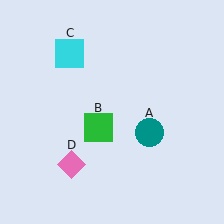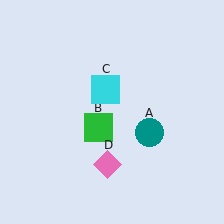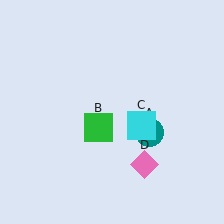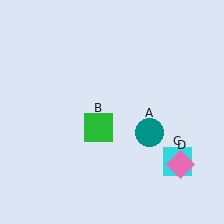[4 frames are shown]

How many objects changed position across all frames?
2 objects changed position: cyan square (object C), pink diamond (object D).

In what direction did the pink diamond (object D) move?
The pink diamond (object D) moved right.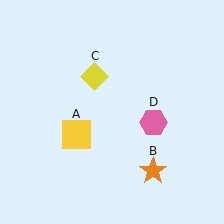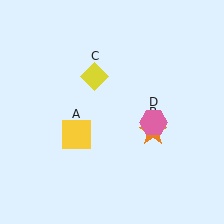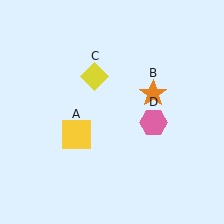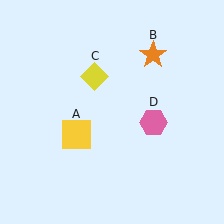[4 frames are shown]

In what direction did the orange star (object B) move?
The orange star (object B) moved up.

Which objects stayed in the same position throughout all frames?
Yellow square (object A) and yellow diamond (object C) and pink hexagon (object D) remained stationary.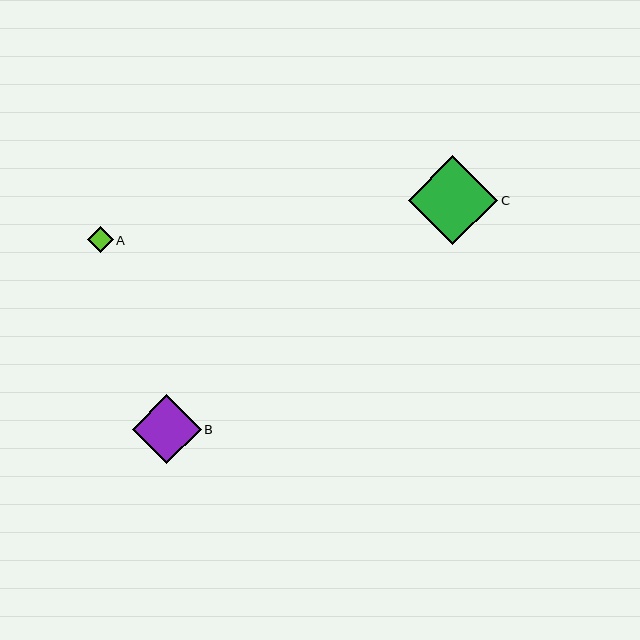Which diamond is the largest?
Diamond C is the largest with a size of approximately 89 pixels.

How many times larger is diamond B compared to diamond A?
Diamond B is approximately 2.6 times the size of diamond A.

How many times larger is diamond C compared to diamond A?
Diamond C is approximately 3.4 times the size of diamond A.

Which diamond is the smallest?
Diamond A is the smallest with a size of approximately 26 pixels.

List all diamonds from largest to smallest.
From largest to smallest: C, B, A.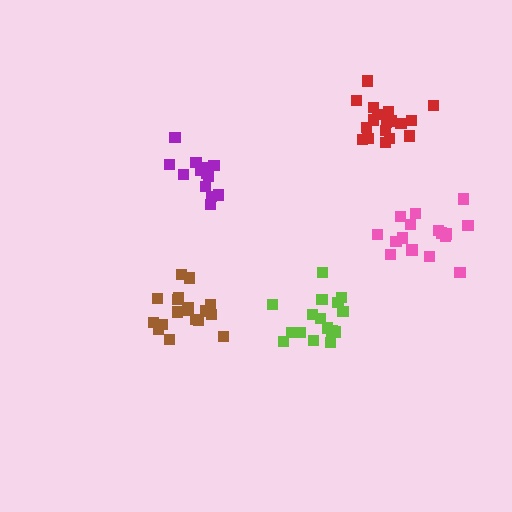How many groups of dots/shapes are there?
There are 5 groups.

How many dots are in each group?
Group 1: 13 dots, Group 2: 18 dots, Group 3: 16 dots, Group 4: 18 dots, Group 5: 17 dots (82 total).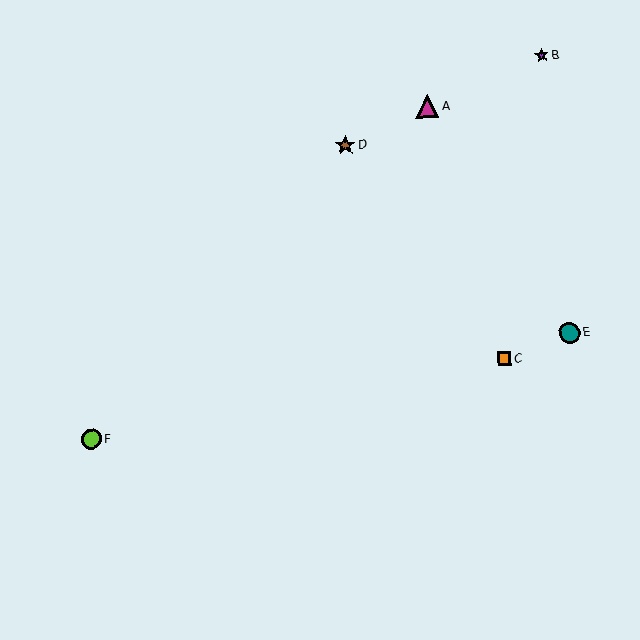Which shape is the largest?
The magenta triangle (labeled A) is the largest.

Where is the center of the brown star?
The center of the brown star is at (345, 145).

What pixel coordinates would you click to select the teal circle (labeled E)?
Click at (569, 333) to select the teal circle E.